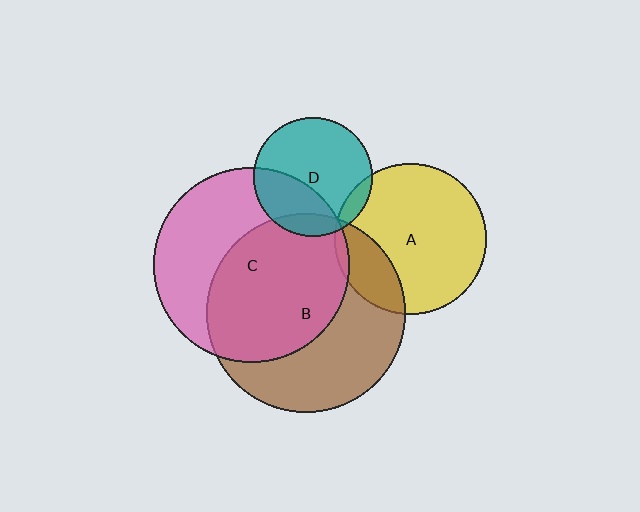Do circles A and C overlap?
Yes.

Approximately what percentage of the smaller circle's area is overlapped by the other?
Approximately 5%.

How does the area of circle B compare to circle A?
Approximately 1.7 times.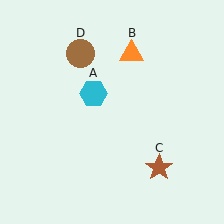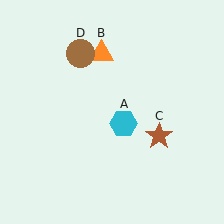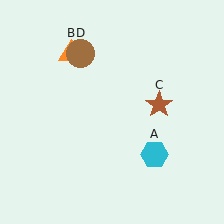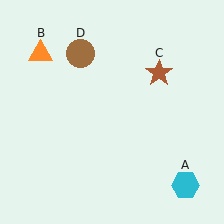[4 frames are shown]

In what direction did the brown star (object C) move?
The brown star (object C) moved up.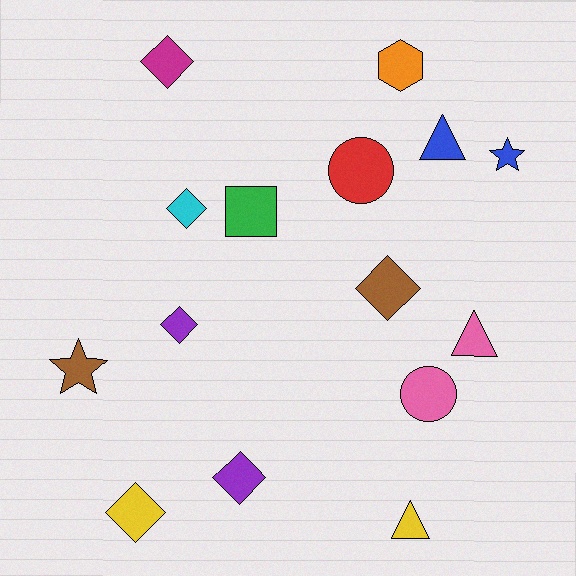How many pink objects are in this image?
There are 2 pink objects.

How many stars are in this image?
There are 2 stars.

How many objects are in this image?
There are 15 objects.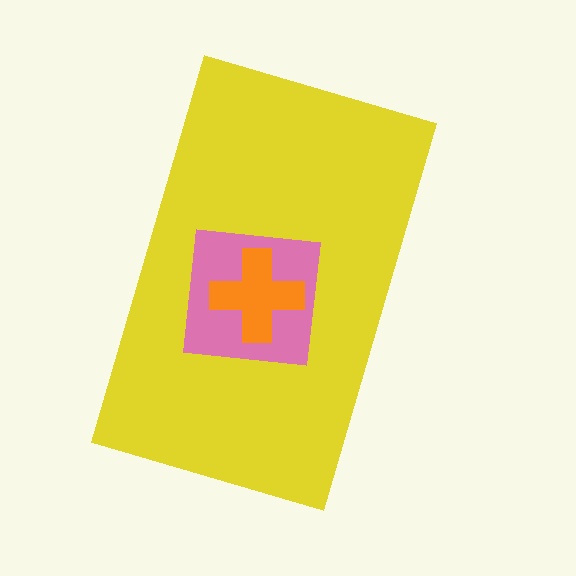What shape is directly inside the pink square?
The orange cross.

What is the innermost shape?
The orange cross.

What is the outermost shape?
The yellow rectangle.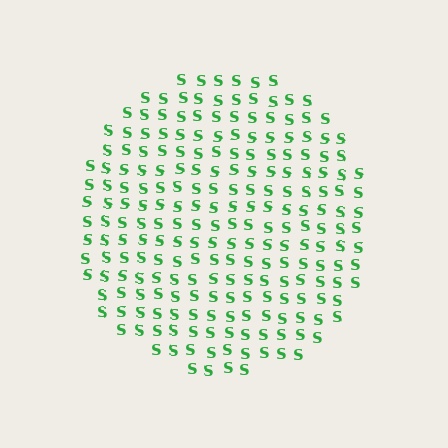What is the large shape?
The large shape is a circle.